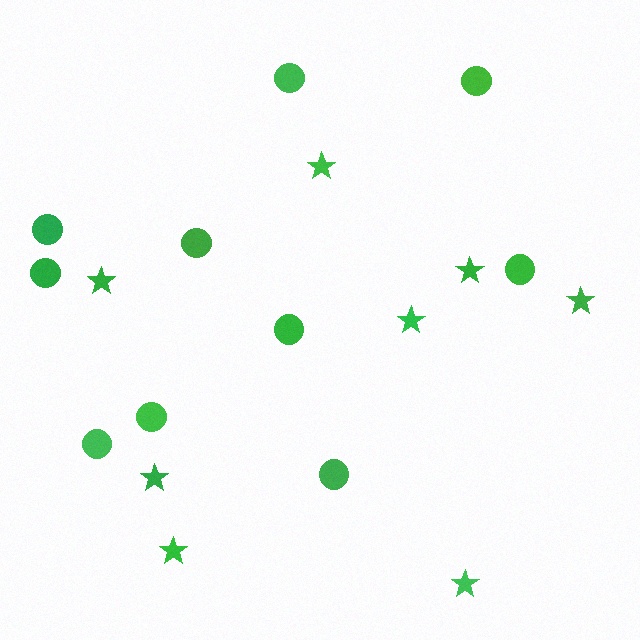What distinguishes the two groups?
There are 2 groups: one group of stars (8) and one group of circles (10).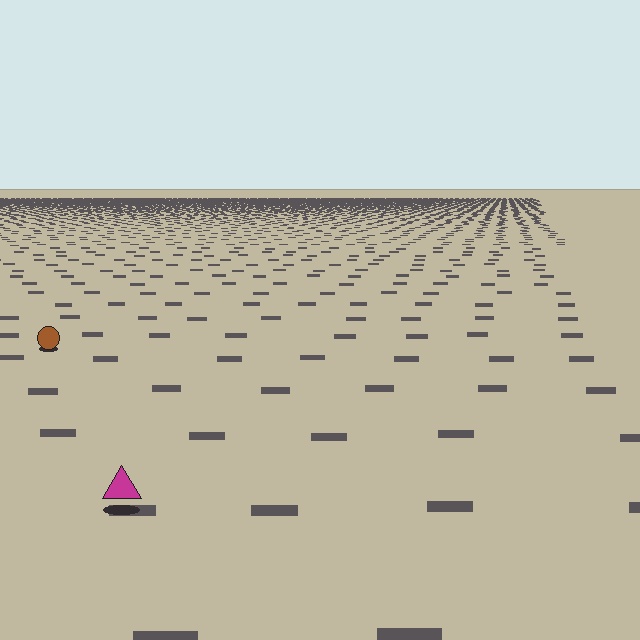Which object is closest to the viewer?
The magenta triangle is closest. The texture marks near it are larger and more spread out.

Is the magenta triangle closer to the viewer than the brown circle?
Yes. The magenta triangle is closer — you can tell from the texture gradient: the ground texture is coarser near it.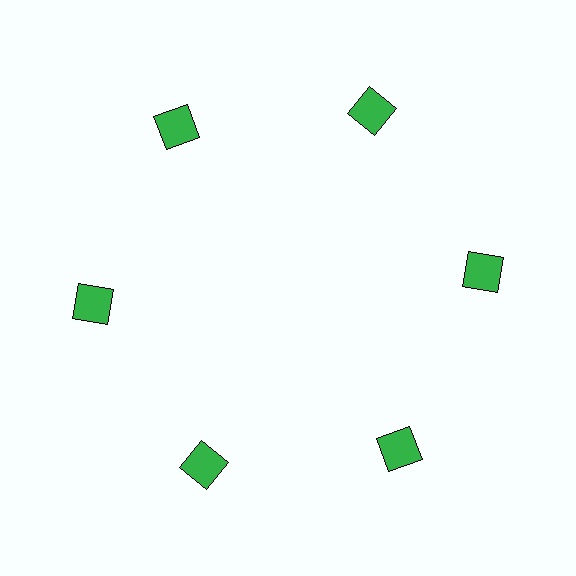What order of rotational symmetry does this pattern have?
This pattern has 6-fold rotational symmetry.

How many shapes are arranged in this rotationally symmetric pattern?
There are 6 shapes, arranged in 6 groups of 1.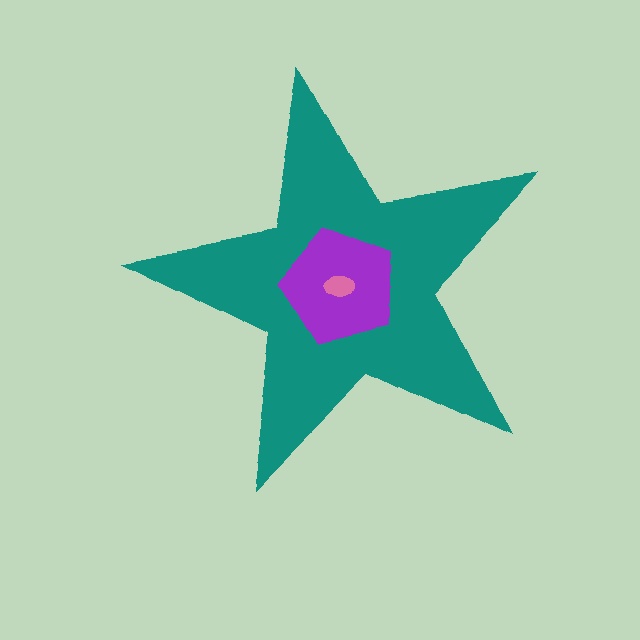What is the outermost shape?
The teal star.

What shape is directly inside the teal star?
The purple pentagon.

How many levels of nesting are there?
3.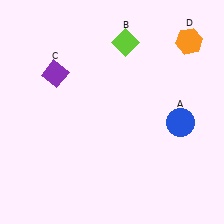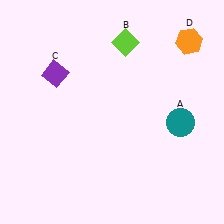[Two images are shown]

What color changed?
The circle (A) changed from blue in Image 1 to teal in Image 2.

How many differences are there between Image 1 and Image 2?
There is 1 difference between the two images.